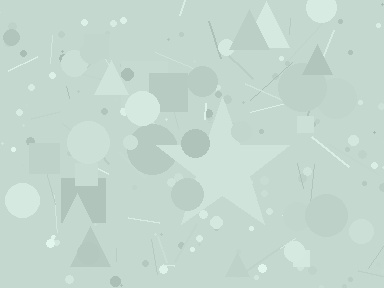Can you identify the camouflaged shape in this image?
The camouflaged shape is a star.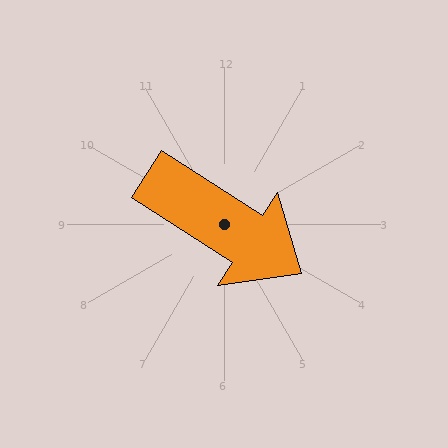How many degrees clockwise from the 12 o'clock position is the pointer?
Approximately 123 degrees.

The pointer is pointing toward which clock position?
Roughly 4 o'clock.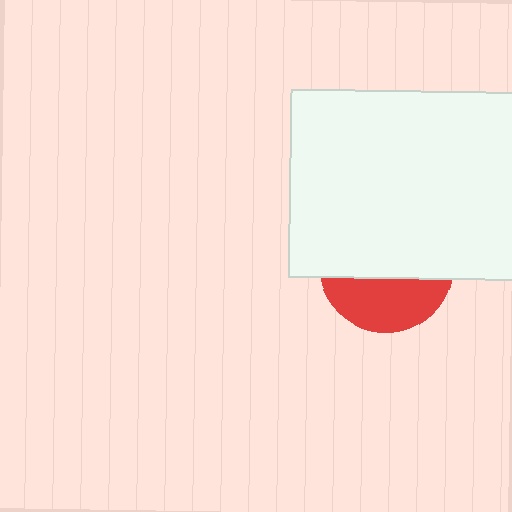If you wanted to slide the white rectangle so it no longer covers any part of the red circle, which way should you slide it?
Slide it up — that is the most direct way to separate the two shapes.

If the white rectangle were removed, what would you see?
You would see the complete red circle.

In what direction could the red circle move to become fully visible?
The red circle could move down. That would shift it out from behind the white rectangle entirely.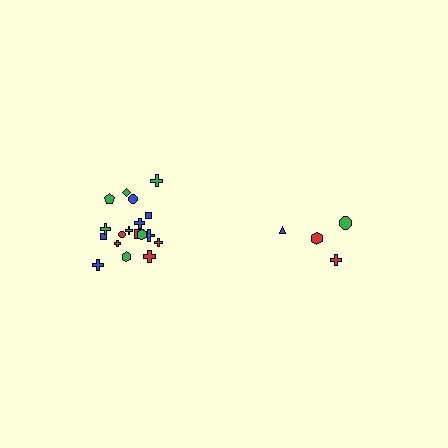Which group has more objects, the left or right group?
The left group.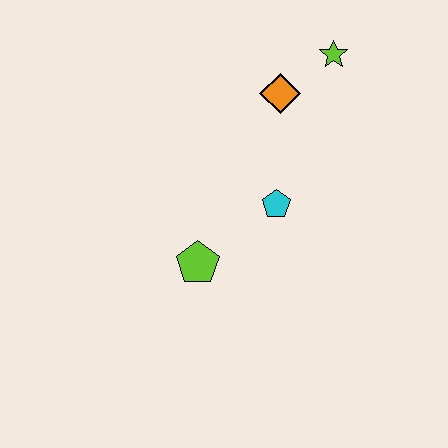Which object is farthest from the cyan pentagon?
The lime star is farthest from the cyan pentagon.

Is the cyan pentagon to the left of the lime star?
Yes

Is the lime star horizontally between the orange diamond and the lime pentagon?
No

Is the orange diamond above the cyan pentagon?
Yes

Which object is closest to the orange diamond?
The lime star is closest to the orange diamond.